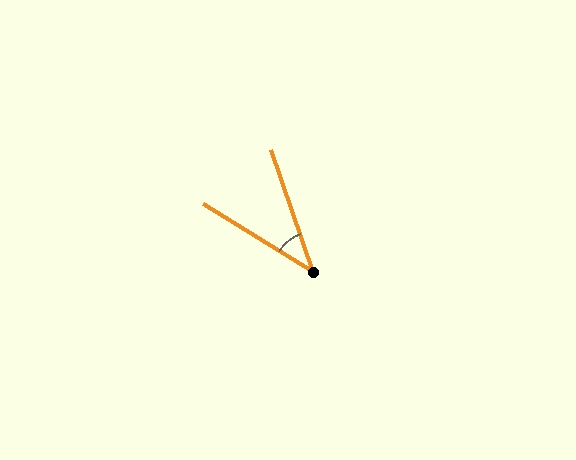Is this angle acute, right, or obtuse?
It is acute.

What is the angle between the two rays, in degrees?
Approximately 39 degrees.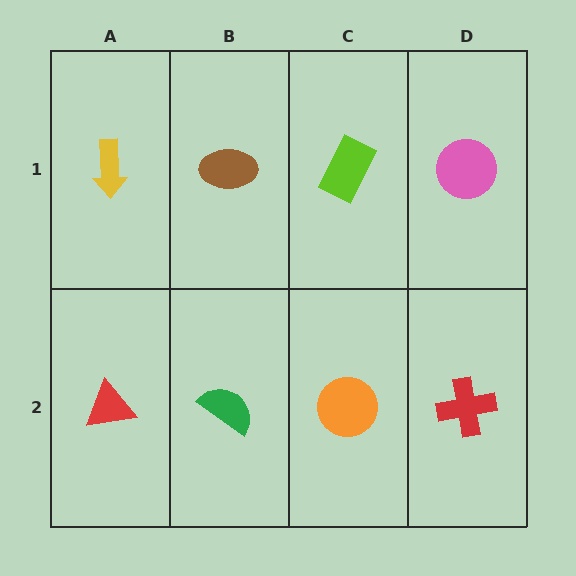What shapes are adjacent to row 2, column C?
A lime rectangle (row 1, column C), a green semicircle (row 2, column B), a red cross (row 2, column D).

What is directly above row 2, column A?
A yellow arrow.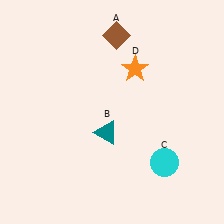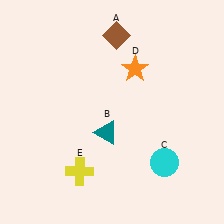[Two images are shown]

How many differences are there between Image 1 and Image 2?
There is 1 difference between the two images.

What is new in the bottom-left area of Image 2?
A yellow cross (E) was added in the bottom-left area of Image 2.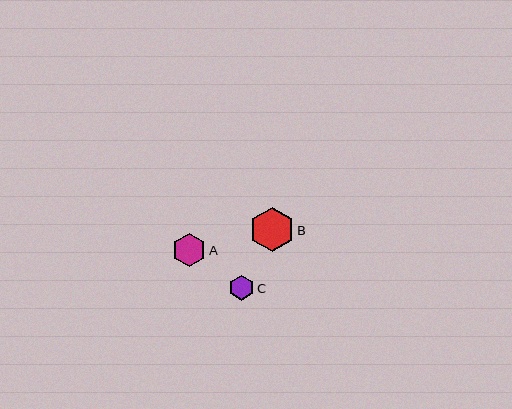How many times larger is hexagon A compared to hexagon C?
Hexagon A is approximately 1.3 times the size of hexagon C.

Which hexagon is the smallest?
Hexagon C is the smallest with a size of approximately 25 pixels.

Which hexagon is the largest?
Hexagon B is the largest with a size of approximately 45 pixels.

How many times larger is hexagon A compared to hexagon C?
Hexagon A is approximately 1.3 times the size of hexagon C.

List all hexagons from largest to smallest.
From largest to smallest: B, A, C.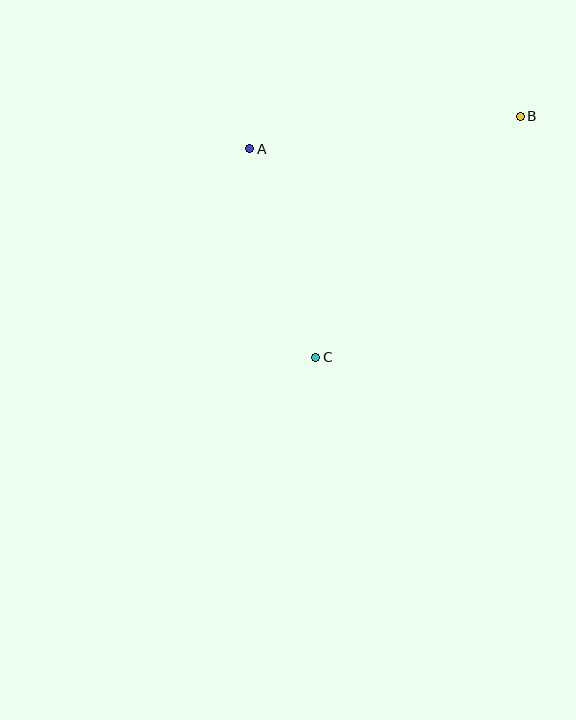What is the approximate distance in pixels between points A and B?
The distance between A and B is approximately 273 pixels.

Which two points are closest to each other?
Points A and C are closest to each other.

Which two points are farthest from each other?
Points B and C are farthest from each other.